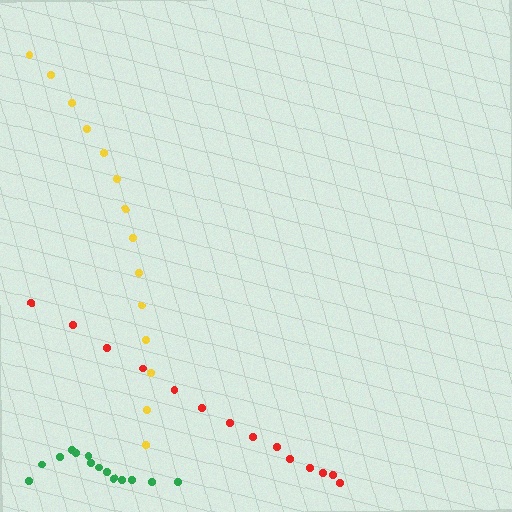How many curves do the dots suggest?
There are 3 distinct paths.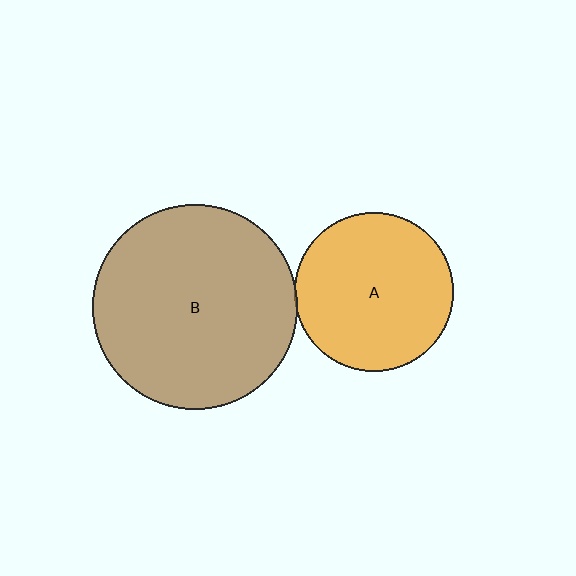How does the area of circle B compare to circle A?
Approximately 1.6 times.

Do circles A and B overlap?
Yes.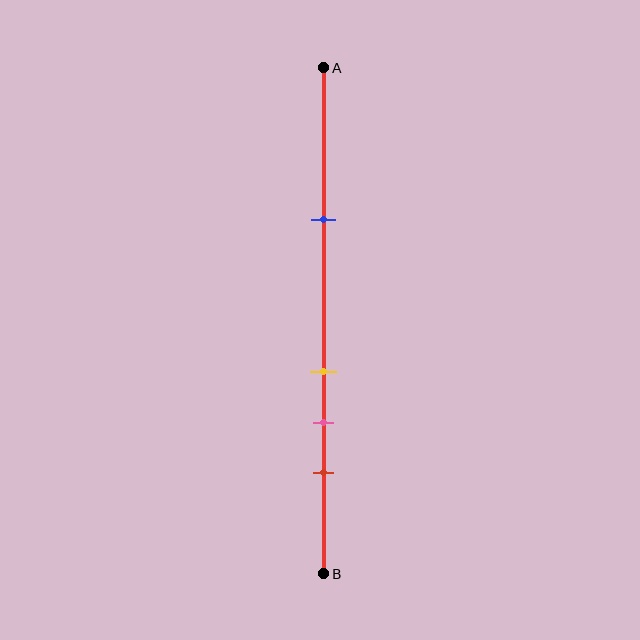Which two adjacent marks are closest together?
The yellow and pink marks are the closest adjacent pair.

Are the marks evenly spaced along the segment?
No, the marks are not evenly spaced.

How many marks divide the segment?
There are 4 marks dividing the segment.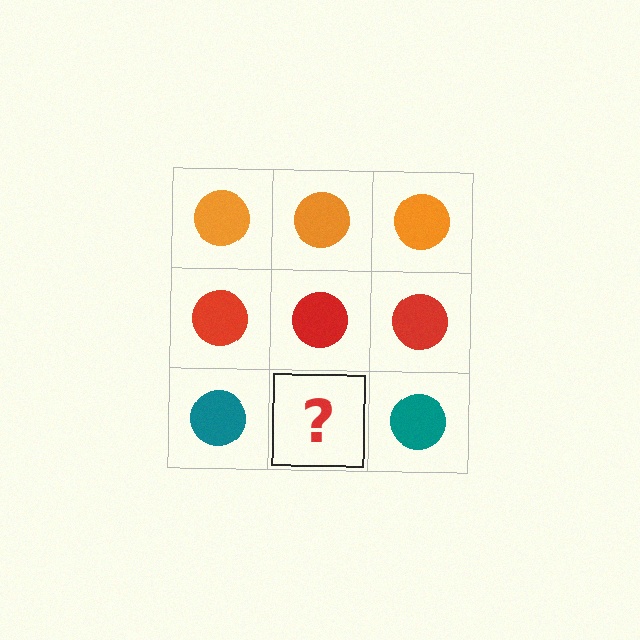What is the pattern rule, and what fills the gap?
The rule is that each row has a consistent color. The gap should be filled with a teal circle.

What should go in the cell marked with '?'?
The missing cell should contain a teal circle.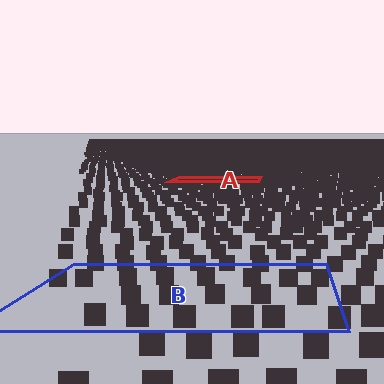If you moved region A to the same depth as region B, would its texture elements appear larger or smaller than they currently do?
They would appear larger. At a closer depth, the same texture elements are projected at a bigger on-screen size.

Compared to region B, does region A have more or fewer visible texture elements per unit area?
Region A has more texture elements per unit area — they are packed more densely because it is farther away.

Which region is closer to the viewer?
Region B is closer. The texture elements there are larger and more spread out.